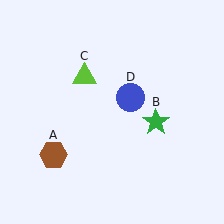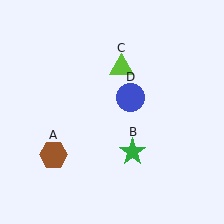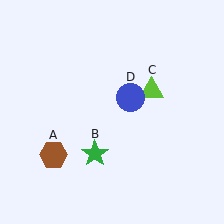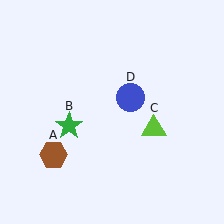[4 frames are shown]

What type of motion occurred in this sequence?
The green star (object B), lime triangle (object C) rotated clockwise around the center of the scene.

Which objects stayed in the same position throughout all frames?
Brown hexagon (object A) and blue circle (object D) remained stationary.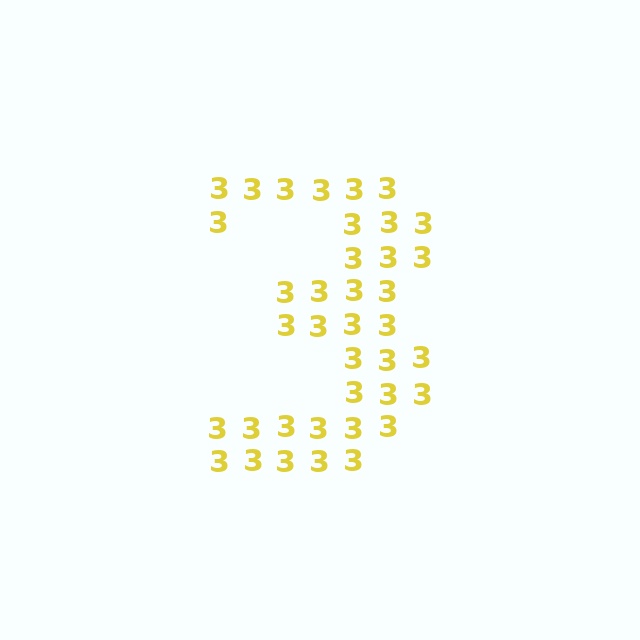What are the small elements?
The small elements are digit 3's.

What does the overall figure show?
The overall figure shows the digit 3.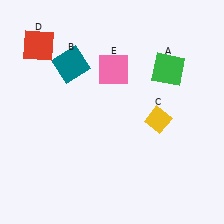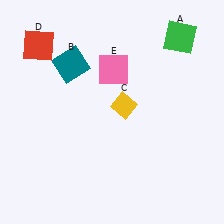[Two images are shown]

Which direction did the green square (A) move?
The green square (A) moved up.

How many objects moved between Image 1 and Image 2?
2 objects moved between the two images.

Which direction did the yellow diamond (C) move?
The yellow diamond (C) moved left.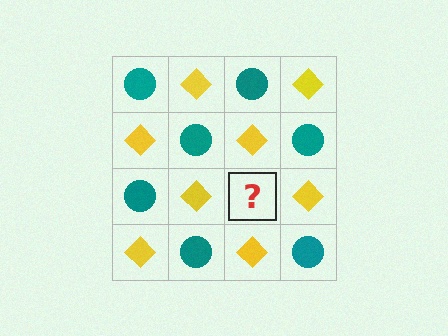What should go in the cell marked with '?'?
The missing cell should contain a teal circle.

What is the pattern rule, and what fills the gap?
The rule is that it alternates teal circle and yellow diamond in a checkerboard pattern. The gap should be filled with a teal circle.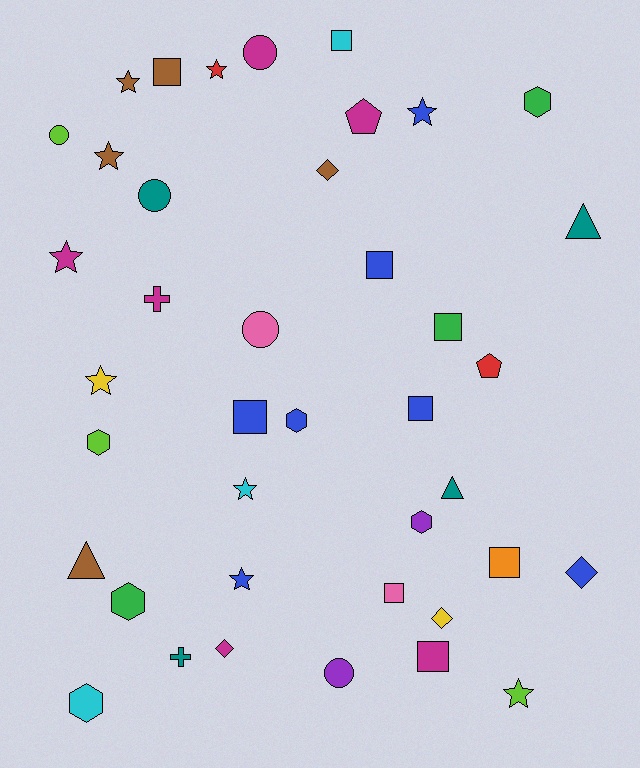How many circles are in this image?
There are 5 circles.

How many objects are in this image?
There are 40 objects.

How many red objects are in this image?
There are 2 red objects.